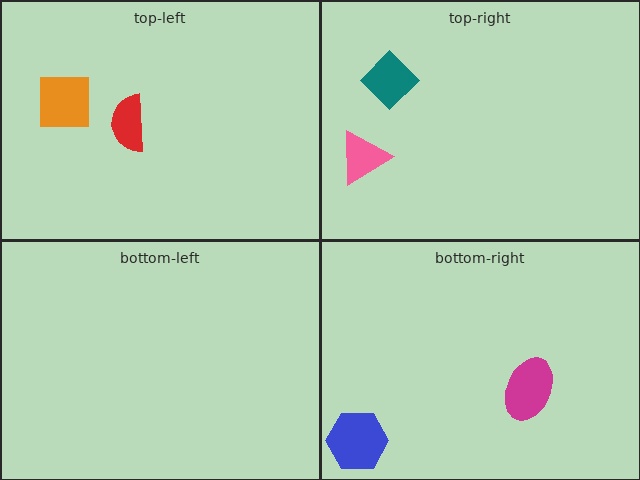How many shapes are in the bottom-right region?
2.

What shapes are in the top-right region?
The teal diamond, the pink triangle.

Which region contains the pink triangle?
The top-right region.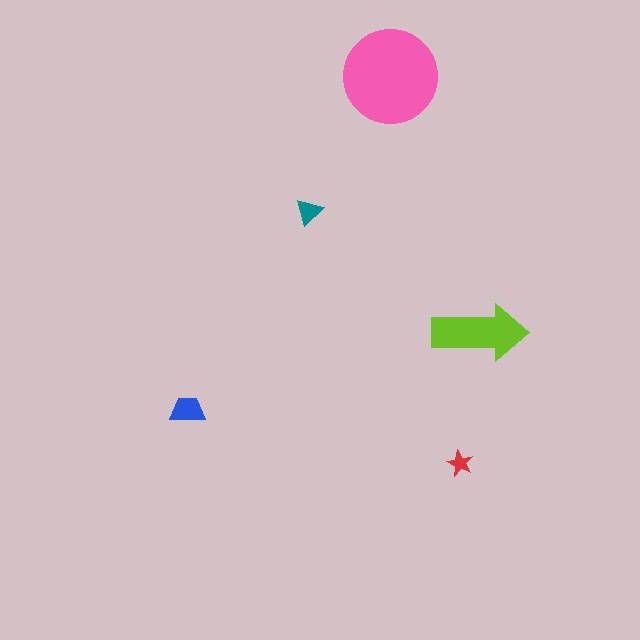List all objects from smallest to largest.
The red star, the teal triangle, the blue trapezoid, the lime arrow, the pink circle.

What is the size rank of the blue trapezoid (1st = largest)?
3rd.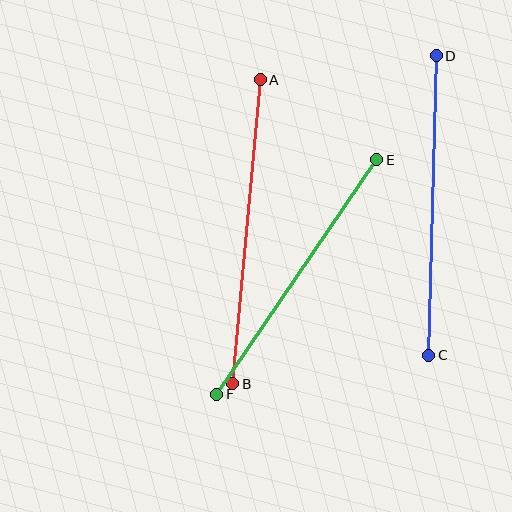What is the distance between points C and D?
The distance is approximately 300 pixels.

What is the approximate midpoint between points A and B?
The midpoint is at approximately (247, 232) pixels.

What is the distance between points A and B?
The distance is approximately 305 pixels.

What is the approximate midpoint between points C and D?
The midpoint is at approximately (433, 205) pixels.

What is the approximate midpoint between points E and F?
The midpoint is at approximately (297, 277) pixels.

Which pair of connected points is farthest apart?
Points A and B are farthest apart.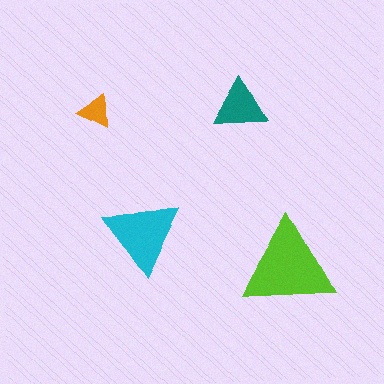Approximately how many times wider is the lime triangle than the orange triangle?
About 2.5 times wider.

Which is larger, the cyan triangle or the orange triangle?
The cyan one.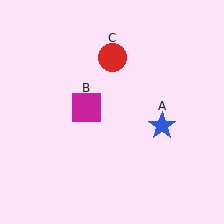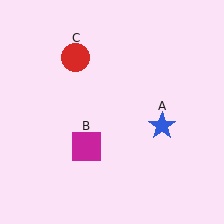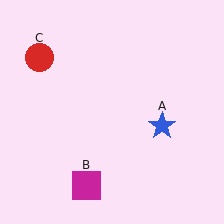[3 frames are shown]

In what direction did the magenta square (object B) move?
The magenta square (object B) moved down.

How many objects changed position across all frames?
2 objects changed position: magenta square (object B), red circle (object C).